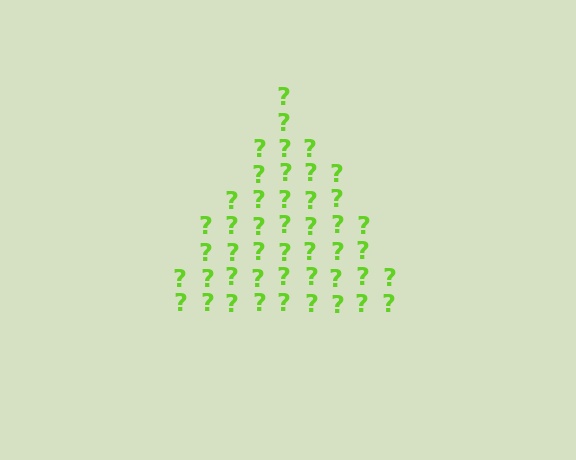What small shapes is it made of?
It is made of small question marks.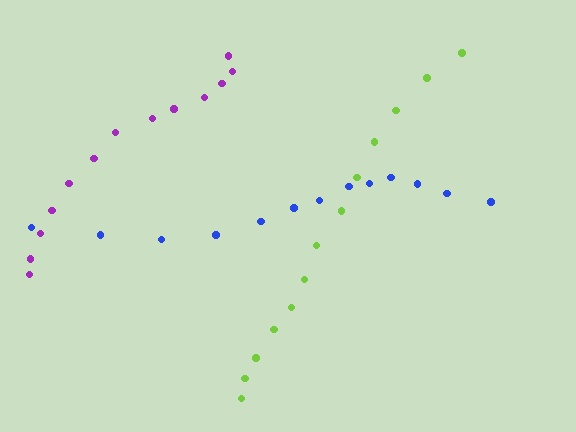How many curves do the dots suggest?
There are 3 distinct paths.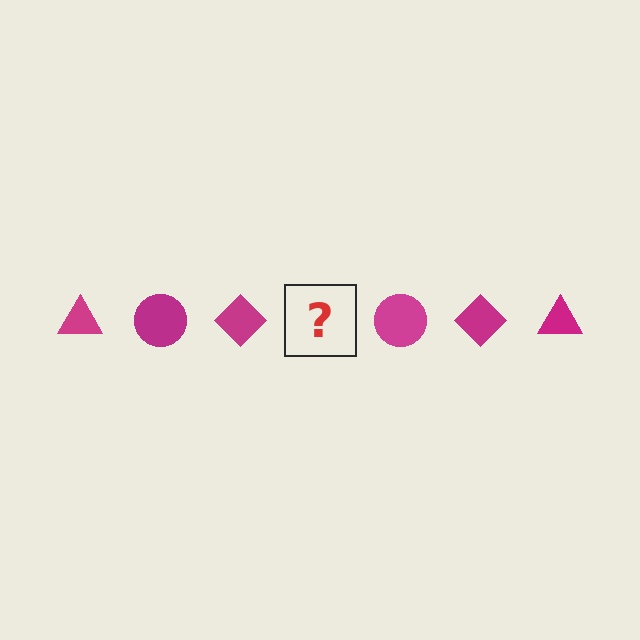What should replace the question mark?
The question mark should be replaced with a magenta triangle.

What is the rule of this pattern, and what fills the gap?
The rule is that the pattern cycles through triangle, circle, diamond shapes in magenta. The gap should be filled with a magenta triangle.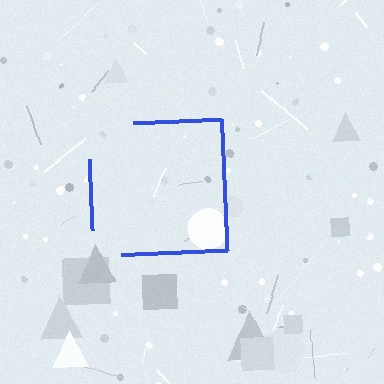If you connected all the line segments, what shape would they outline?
They would outline a square.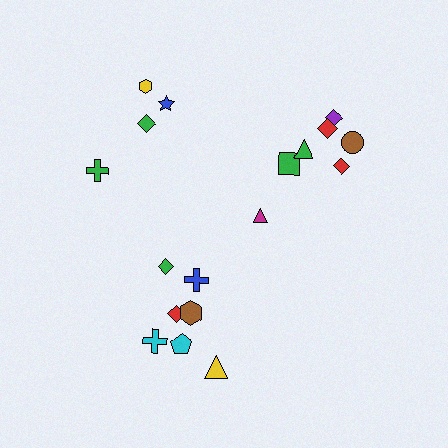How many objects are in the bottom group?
There are 7 objects.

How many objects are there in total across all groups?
There are 18 objects.